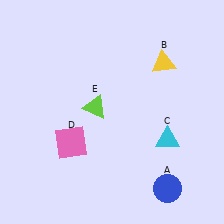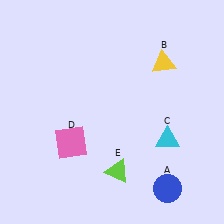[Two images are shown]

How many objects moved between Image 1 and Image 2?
1 object moved between the two images.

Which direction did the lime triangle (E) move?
The lime triangle (E) moved down.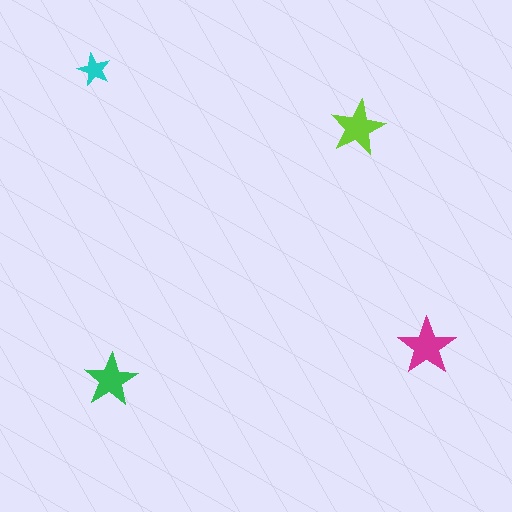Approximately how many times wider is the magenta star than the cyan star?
About 2 times wider.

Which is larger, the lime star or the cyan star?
The lime one.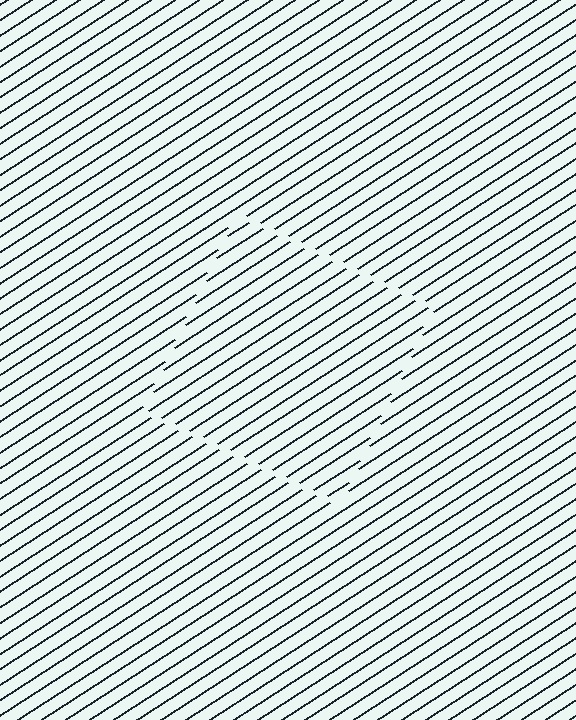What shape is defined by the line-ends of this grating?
An illusory square. The interior of the shape contains the same grating, shifted by half a period — the contour is defined by the phase discontinuity where line-ends from the inner and outer gratings abut.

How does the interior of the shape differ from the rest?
The interior of the shape contains the same grating, shifted by half a period — the contour is defined by the phase discontinuity where line-ends from the inner and outer gratings abut.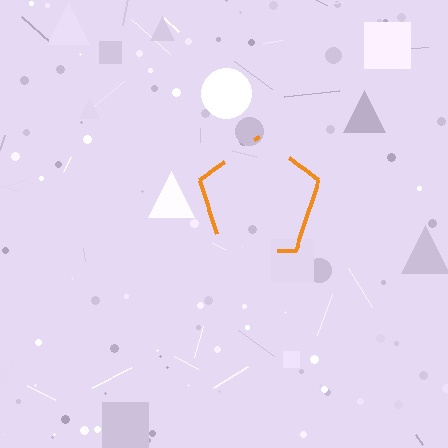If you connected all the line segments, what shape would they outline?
They would outline a pentagon.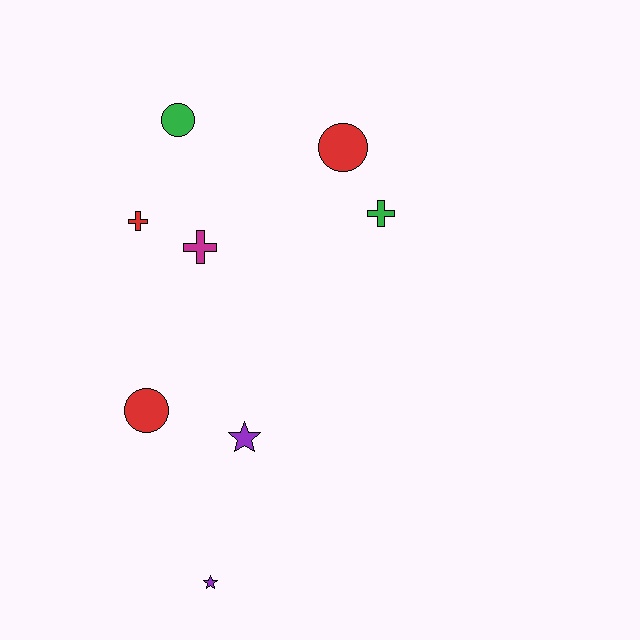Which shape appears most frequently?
Circle, with 3 objects.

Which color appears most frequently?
Red, with 3 objects.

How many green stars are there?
There are no green stars.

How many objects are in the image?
There are 8 objects.